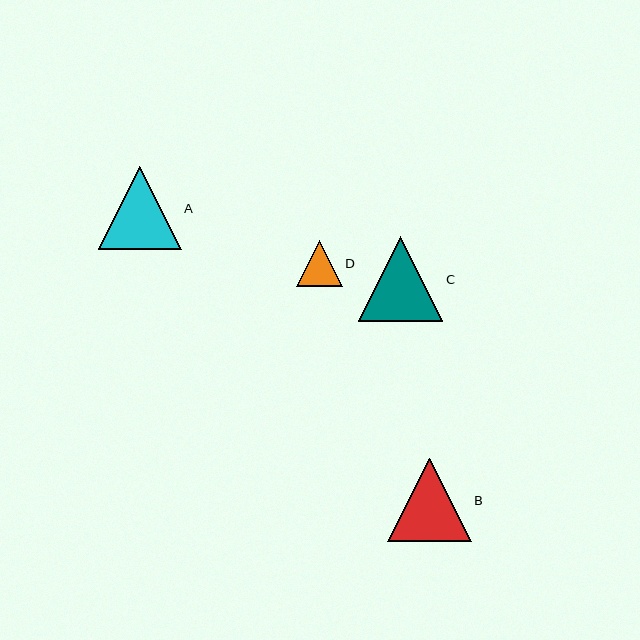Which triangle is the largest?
Triangle C is the largest with a size of approximately 85 pixels.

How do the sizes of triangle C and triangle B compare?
Triangle C and triangle B are approximately the same size.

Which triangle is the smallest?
Triangle D is the smallest with a size of approximately 46 pixels.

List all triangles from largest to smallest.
From largest to smallest: C, B, A, D.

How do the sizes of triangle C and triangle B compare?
Triangle C and triangle B are approximately the same size.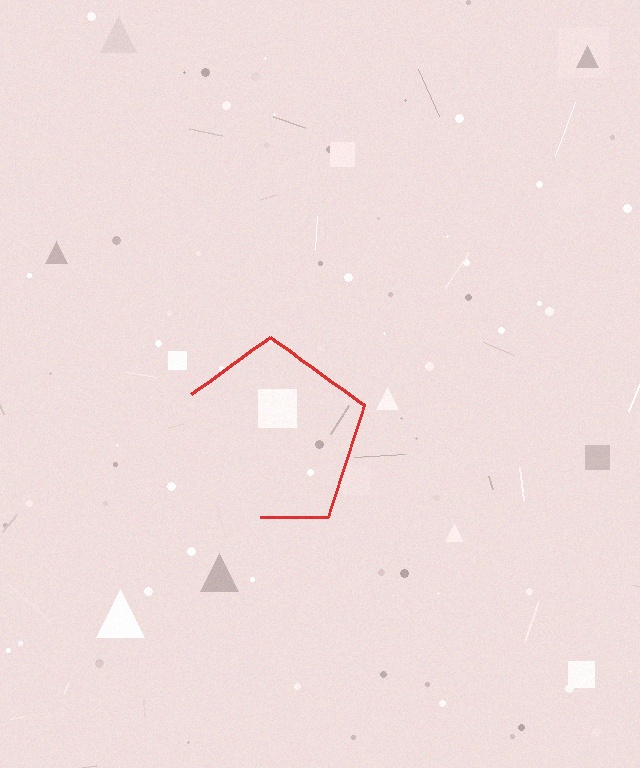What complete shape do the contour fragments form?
The contour fragments form a pentagon.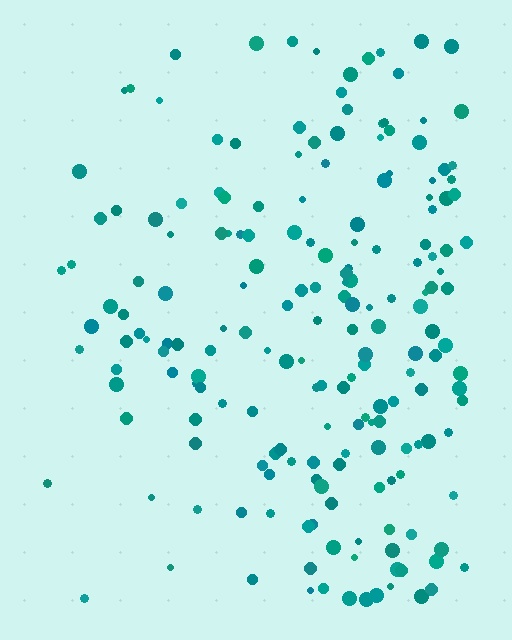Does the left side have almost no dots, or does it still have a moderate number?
Still a moderate number, just noticeably fewer than the right.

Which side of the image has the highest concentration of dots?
The right.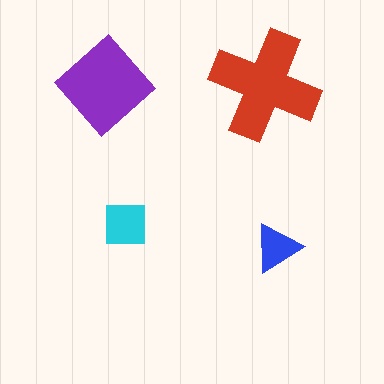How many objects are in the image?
There are 4 objects in the image.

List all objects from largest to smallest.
The red cross, the purple diamond, the cyan square, the blue triangle.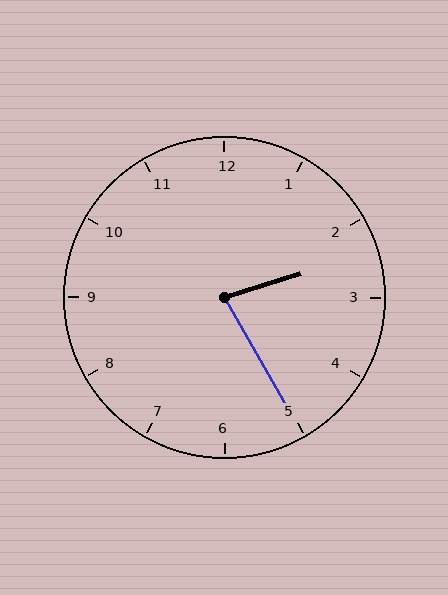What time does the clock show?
2:25.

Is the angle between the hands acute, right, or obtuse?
It is acute.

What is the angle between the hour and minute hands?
Approximately 78 degrees.